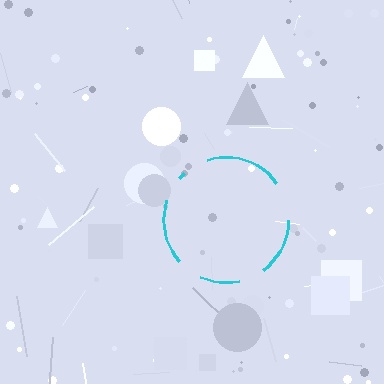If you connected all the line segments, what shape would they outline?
They would outline a circle.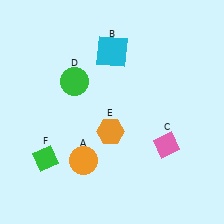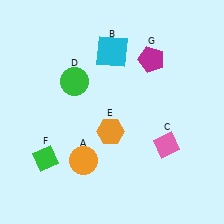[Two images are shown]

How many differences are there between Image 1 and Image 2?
There is 1 difference between the two images.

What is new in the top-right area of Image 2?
A magenta pentagon (G) was added in the top-right area of Image 2.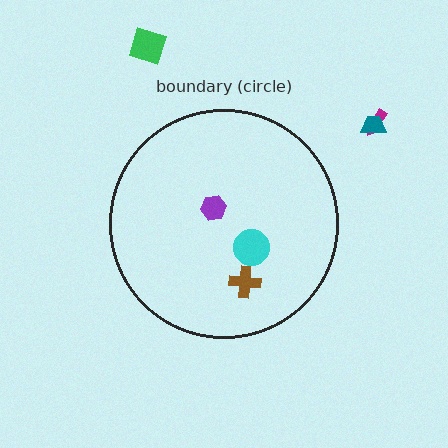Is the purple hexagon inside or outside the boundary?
Inside.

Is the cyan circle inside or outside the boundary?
Inside.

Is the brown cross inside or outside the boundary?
Inside.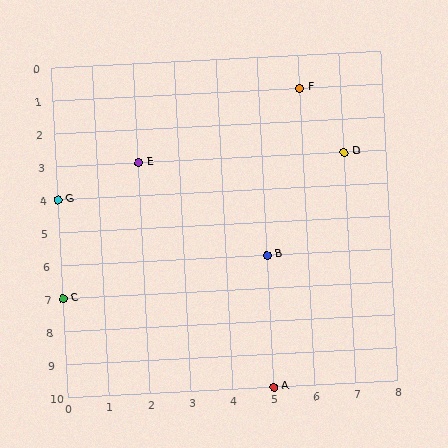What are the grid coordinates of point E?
Point E is at grid coordinates (2, 3).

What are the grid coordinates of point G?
Point G is at grid coordinates (0, 4).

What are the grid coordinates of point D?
Point D is at grid coordinates (7, 3).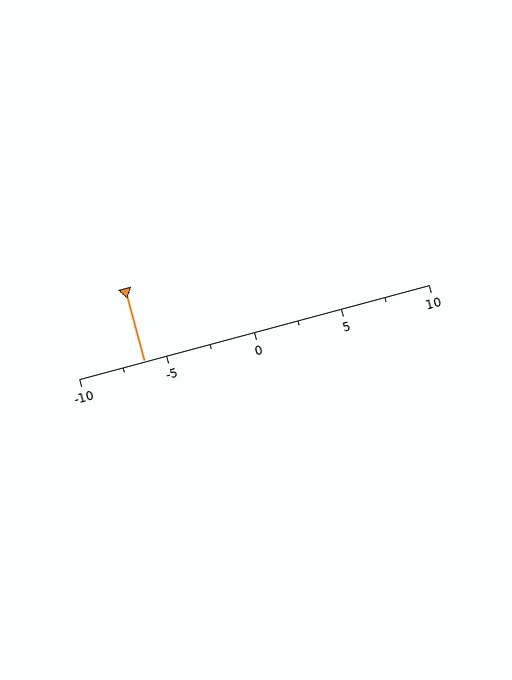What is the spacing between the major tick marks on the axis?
The major ticks are spaced 5 apart.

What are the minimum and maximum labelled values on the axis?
The axis runs from -10 to 10.